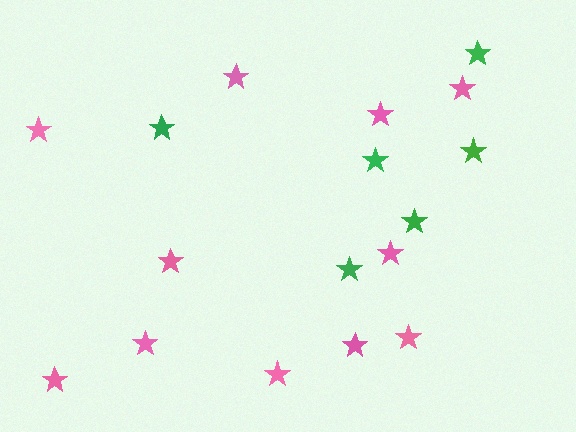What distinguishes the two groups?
There are 2 groups: one group of pink stars (11) and one group of green stars (6).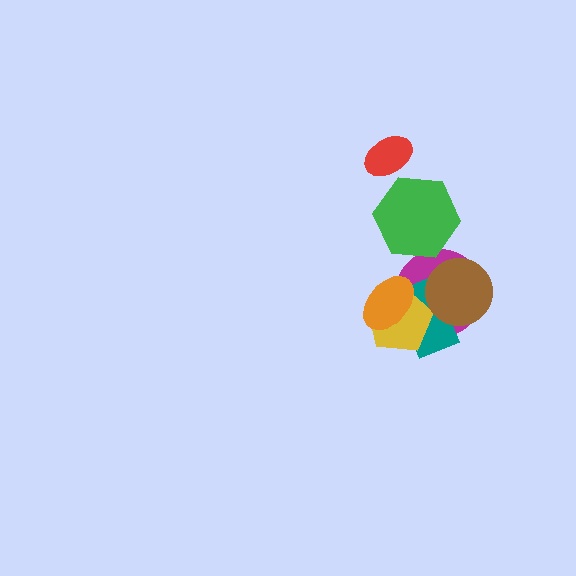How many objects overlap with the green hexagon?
1 object overlaps with the green hexagon.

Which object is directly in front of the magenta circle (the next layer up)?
The teal rectangle is directly in front of the magenta circle.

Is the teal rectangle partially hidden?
Yes, it is partially covered by another shape.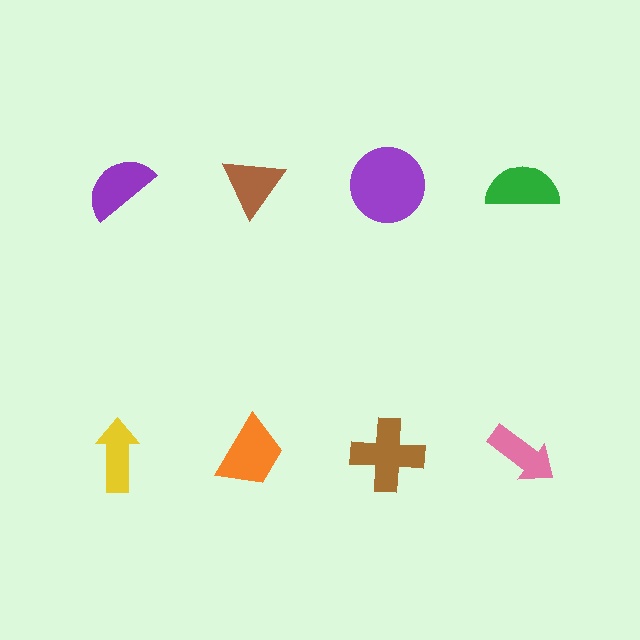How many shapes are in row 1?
4 shapes.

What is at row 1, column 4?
A green semicircle.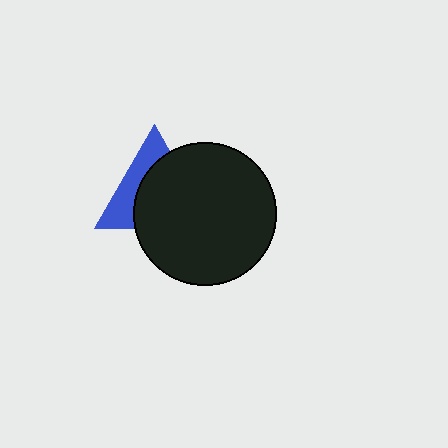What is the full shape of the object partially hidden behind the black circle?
The partially hidden object is a blue triangle.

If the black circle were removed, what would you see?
You would see the complete blue triangle.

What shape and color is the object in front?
The object in front is a black circle.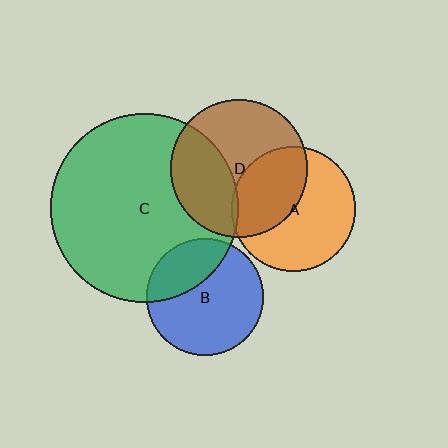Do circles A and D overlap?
Yes.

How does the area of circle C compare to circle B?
Approximately 2.6 times.